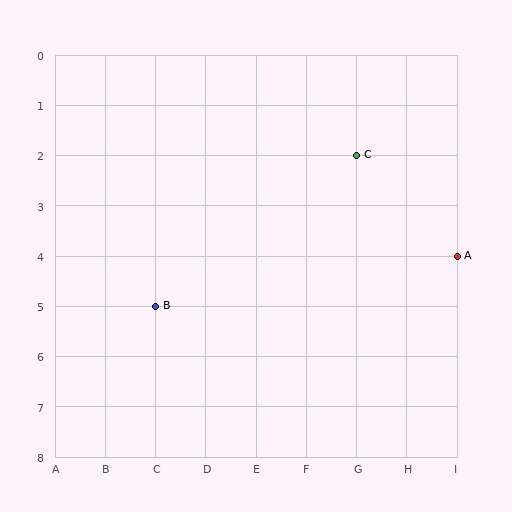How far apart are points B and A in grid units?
Points B and A are 6 columns and 1 row apart (about 6.1 grid units diagonally).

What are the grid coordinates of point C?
Point C is at grid coordinates (G, 2).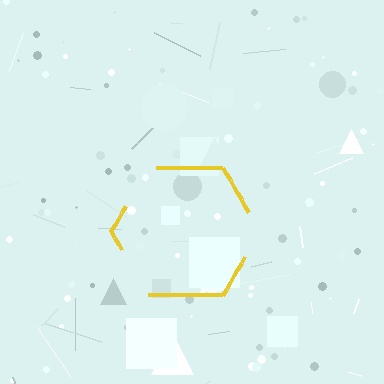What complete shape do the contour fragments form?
The contour fragments form a hexagon.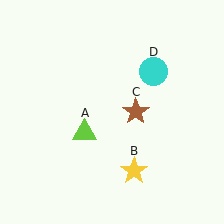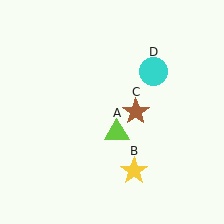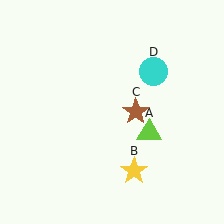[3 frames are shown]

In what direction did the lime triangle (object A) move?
The lime triangle (object A) moved right.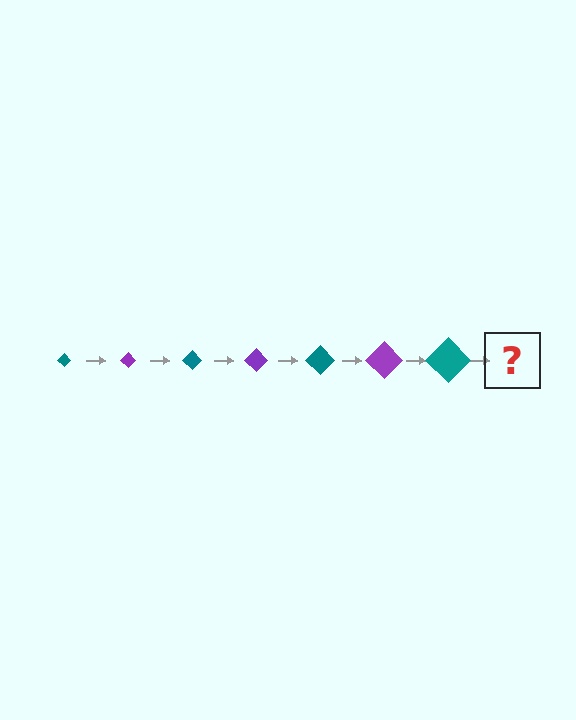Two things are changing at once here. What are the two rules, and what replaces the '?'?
The two rules are that the diamond grows larger each step and the color cycles through teal and purple. The '?' should be a purple diamond, larger than the previous one.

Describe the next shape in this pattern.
It should be a purple diamond, larger than the previous one.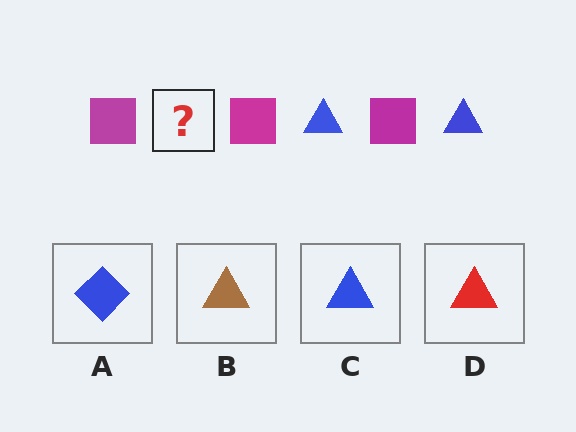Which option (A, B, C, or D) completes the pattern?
C.